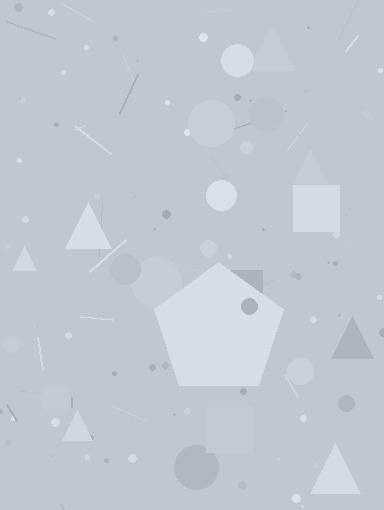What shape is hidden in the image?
A pentagon is hidden in the image.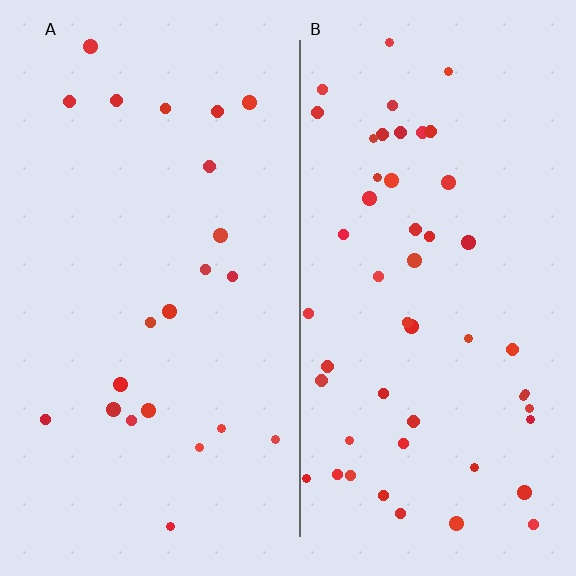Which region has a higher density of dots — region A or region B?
B (the right).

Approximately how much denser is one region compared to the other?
Approximately 2.3× — region B over region A.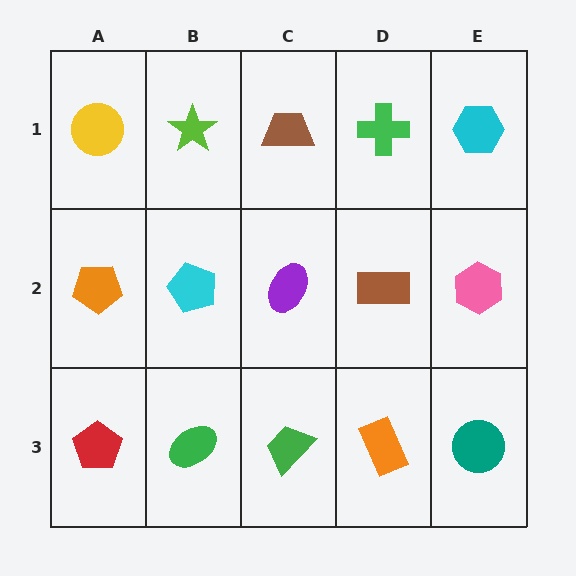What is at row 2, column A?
An orange pentagon.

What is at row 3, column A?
A red pentagon.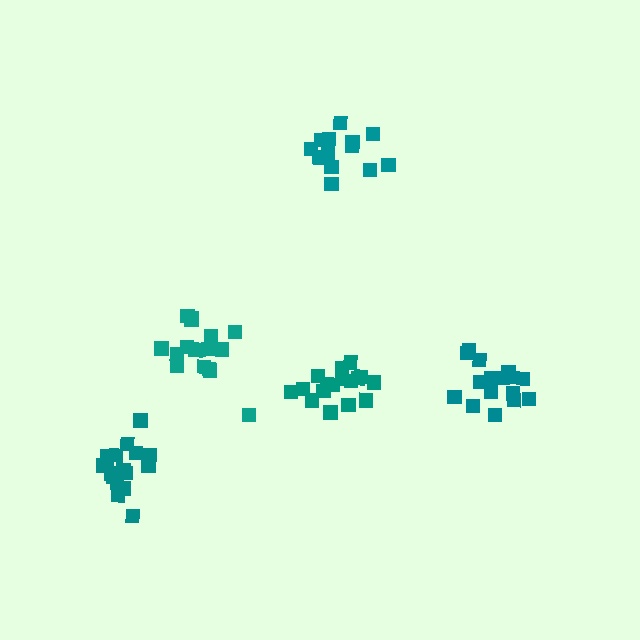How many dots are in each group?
Group 1: 15 dots, Group 2: 17 dots, Group 3: 17 dots, Group 4: 17 dots, Group 5: 16 dots (82 total).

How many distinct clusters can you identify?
There are 5 distinct clusters.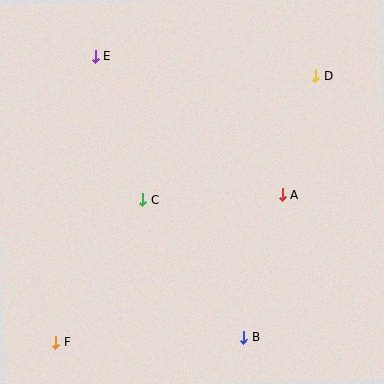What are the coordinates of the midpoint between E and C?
The midpoint between E and C is at (119, 128).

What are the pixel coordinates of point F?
Point F is at (56, 342).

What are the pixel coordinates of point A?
Point A is at (282, 195).